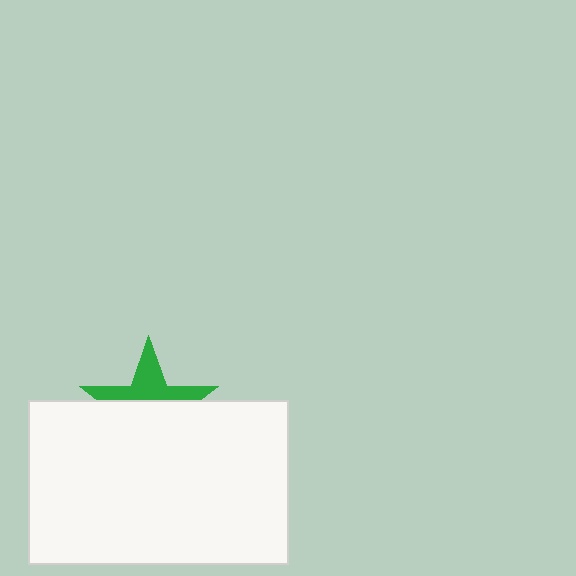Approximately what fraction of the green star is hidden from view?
Roughly 59% of the green star is hidden behind the white rectangle.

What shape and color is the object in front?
The object in front is a white rectangle.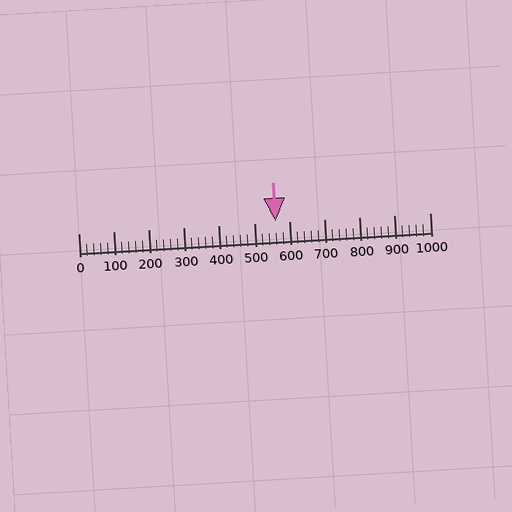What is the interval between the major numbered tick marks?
The major tick marks are spaced 100 units apart.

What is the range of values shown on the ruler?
The ruler shows values from 0 to 1000.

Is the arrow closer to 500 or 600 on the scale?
The arrow is closer to 600.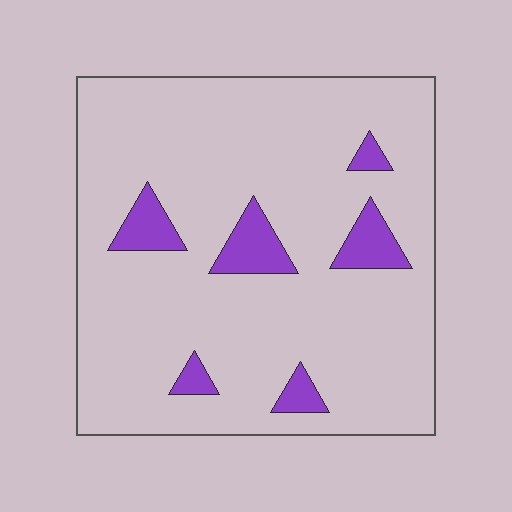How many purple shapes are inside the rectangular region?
6.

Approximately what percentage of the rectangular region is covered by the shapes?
Approximately 10%.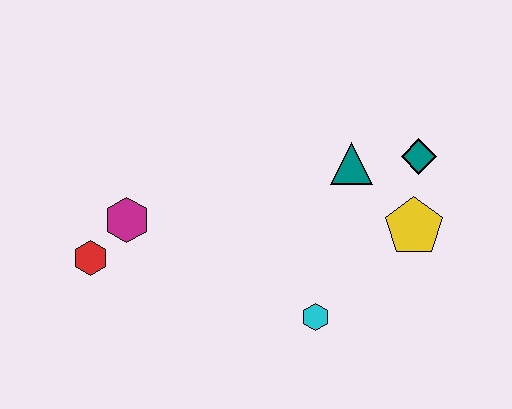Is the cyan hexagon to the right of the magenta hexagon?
Yes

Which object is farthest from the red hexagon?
The teal diamond is farthest from the red hexagon.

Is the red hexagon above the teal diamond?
No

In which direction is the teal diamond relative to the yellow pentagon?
The teal diamond is above the yellow pentagon.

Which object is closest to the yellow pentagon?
The teal diamond is closest to the yellow pentagon.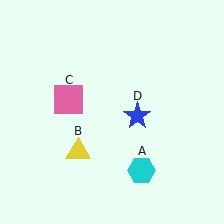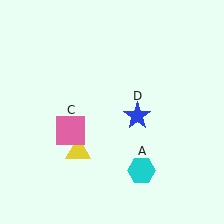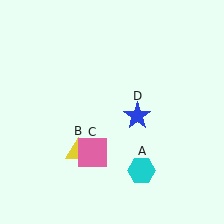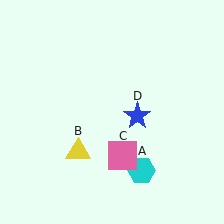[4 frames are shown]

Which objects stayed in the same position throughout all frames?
Cyan hexagon (object A) and yellow triangle (object B) and blue star (object D) remained stationary.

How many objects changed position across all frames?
1 object changed position: pink square (object C).